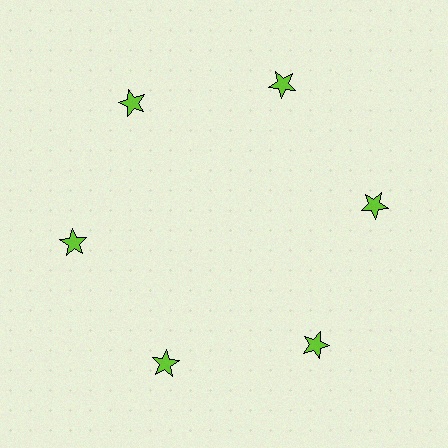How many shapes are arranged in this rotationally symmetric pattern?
There are 6 shapes, arranged in 6 groups of 1.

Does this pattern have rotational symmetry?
Yes, this pattern has 6-fold rotational symmetry. It looks the same after rotating 60 degrees around the center.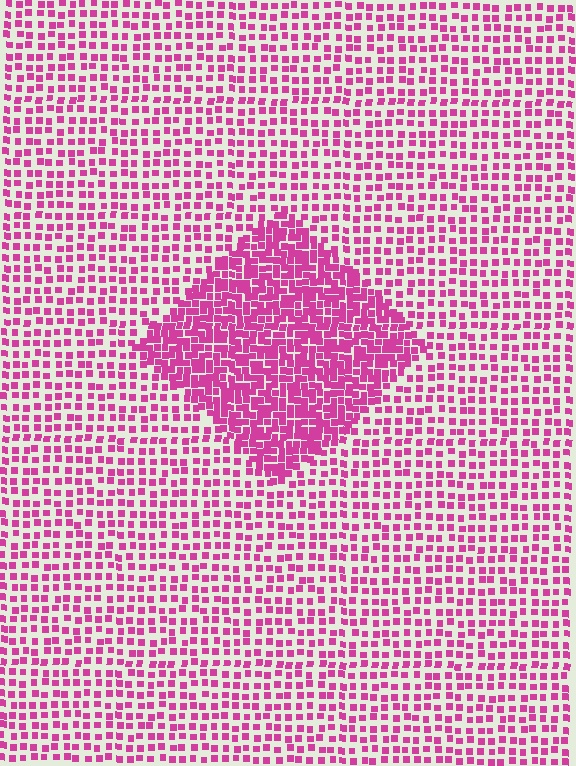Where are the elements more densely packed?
The elements are more densely packed inside the diamond boundary.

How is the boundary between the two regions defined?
The boundary is defined by a change in element density (approximately 2.1x ratio). All elements are the same color, size, and shape.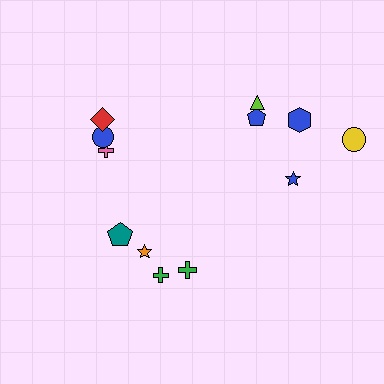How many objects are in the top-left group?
There are 3 objects.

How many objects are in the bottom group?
There are 4 objects.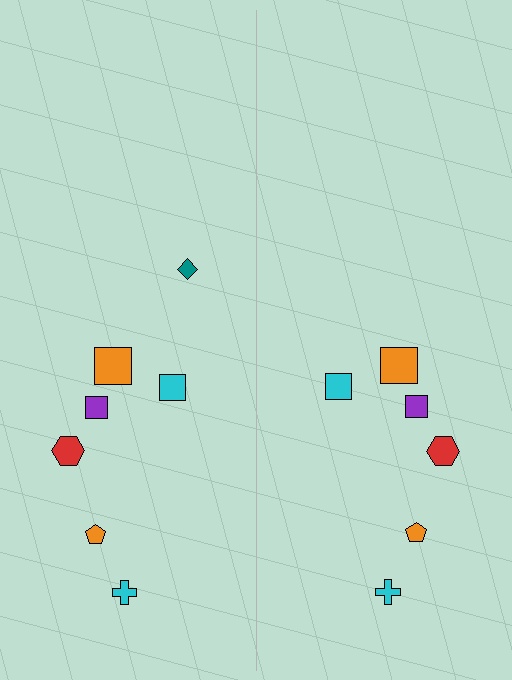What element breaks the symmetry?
A teal diamond is missing from the right side.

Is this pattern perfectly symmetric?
No, the pattern is not perfectly symmetric. A teal diamond is missing from the right side.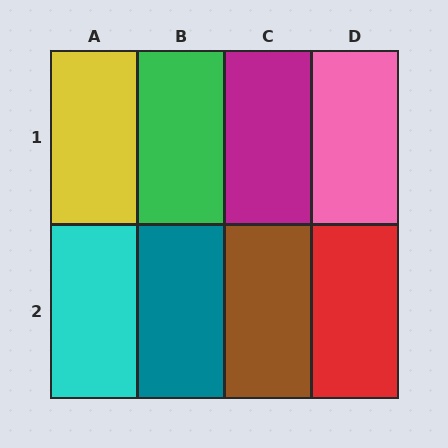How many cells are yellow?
1 cell is yellow.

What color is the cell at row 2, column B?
Teal.